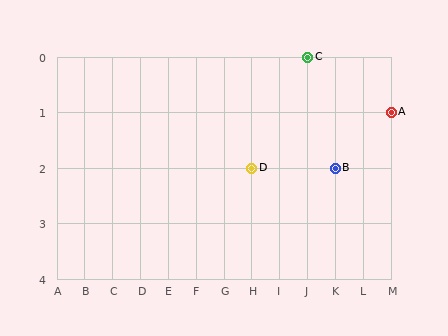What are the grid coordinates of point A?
Point A is at grid coordinates (M, 1).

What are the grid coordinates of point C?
Point C is at grid coordinates (J, 0).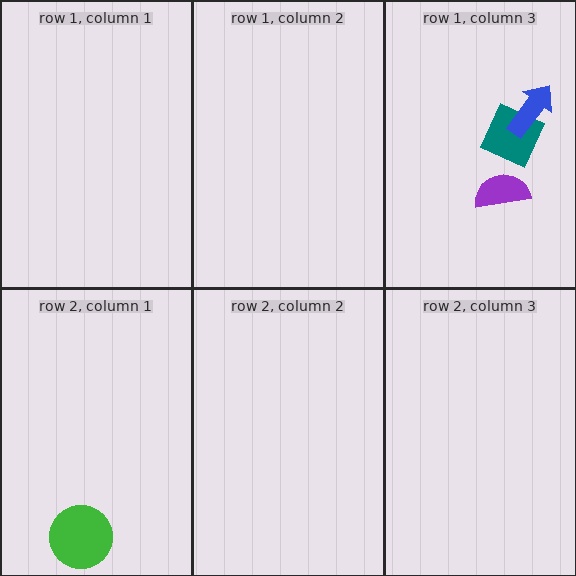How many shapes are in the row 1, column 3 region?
3.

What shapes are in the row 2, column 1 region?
The green circle.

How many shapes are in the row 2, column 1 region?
1.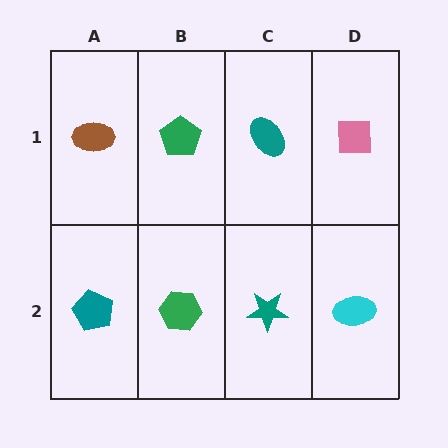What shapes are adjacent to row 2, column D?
A pink square (row 1, column D), a teal star (row 2, column C).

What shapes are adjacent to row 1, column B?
A green hexagon (row 2, column B), a brown ellipse (row 1, column A), a teal ellipse (row 1, column C).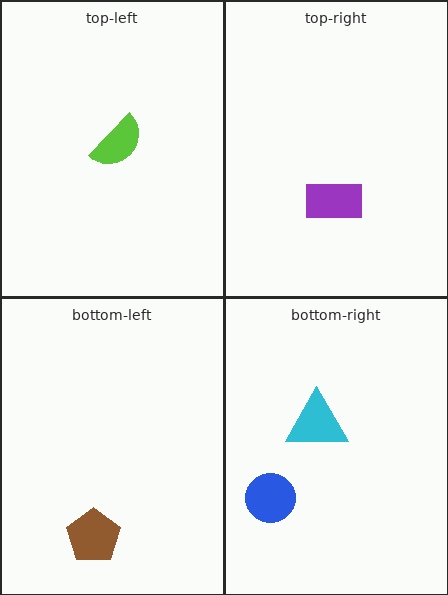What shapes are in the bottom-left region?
The brown pentagon.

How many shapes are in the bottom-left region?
1.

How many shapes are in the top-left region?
1.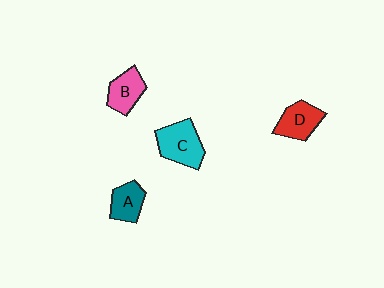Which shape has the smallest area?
Shape A (teal).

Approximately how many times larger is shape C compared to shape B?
Approximately 1.4 times.